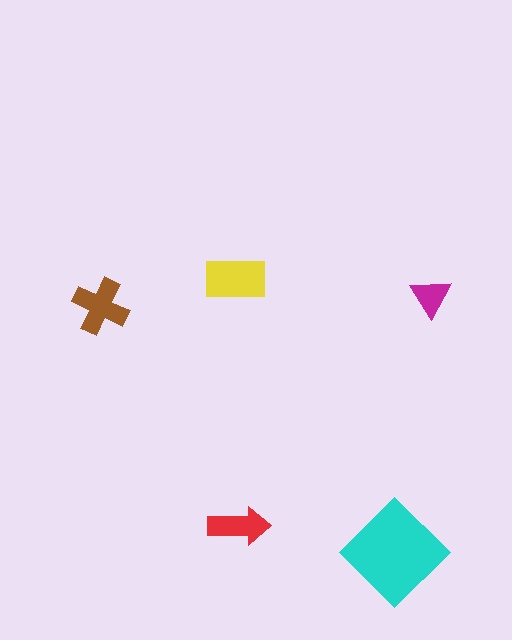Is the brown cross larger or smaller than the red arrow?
Larger.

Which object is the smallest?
The magenta triangle.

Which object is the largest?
The cyan diamond.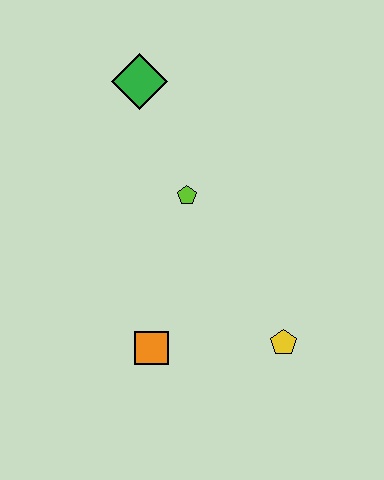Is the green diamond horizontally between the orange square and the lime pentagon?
No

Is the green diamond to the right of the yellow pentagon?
No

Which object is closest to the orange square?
The yellow pentagon is closest to the orange square.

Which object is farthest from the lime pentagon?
The yellow pentagon is farthest from the lime pentagon.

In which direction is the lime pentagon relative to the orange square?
The lime pentagon is above the orange square.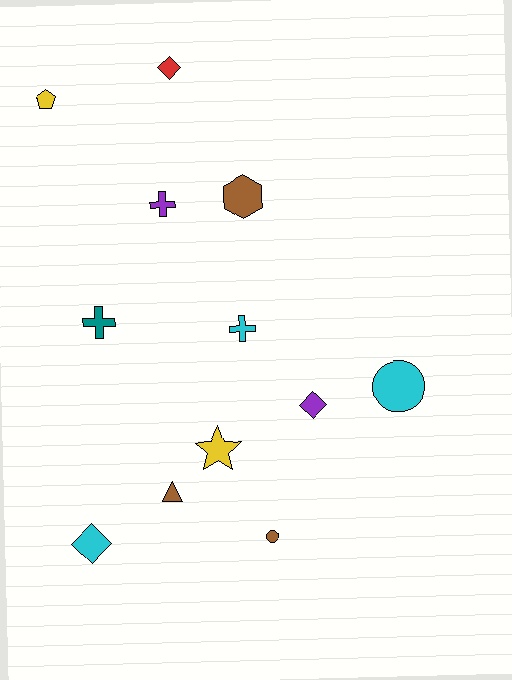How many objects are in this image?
There are 12 objects.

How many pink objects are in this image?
There are no pink objects.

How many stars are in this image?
There is 1 star.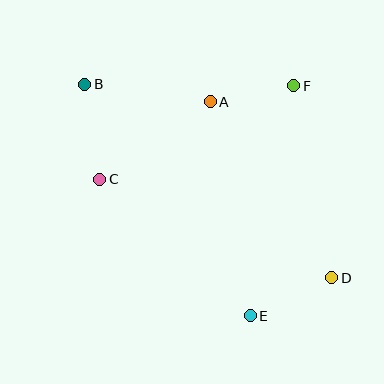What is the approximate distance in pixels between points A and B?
The distance between A and B is approximately 127 pixels.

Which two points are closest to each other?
Points A and F are closest to each other.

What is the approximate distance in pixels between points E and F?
The distance between E and F is approximately 234 pixels.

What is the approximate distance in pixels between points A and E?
The distance between A and E is approximately 217 pixels.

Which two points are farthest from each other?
Points B and D are farthest from each other.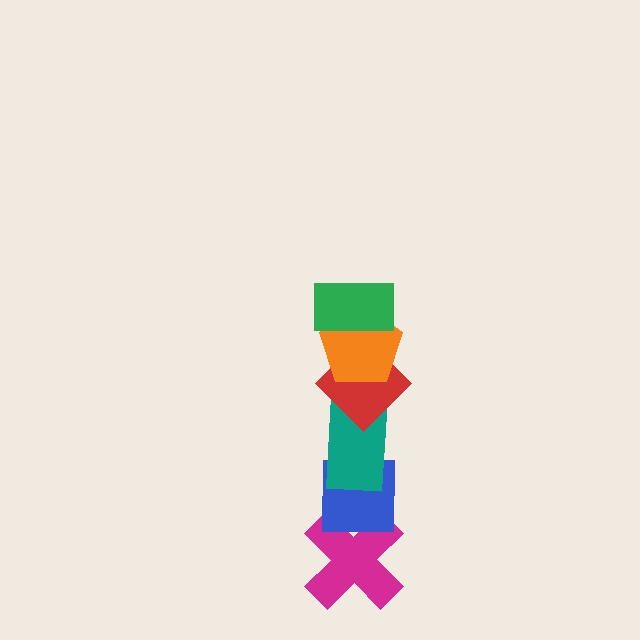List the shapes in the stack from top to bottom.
From top to bottom: the green rectangle, the orange pentagon, the red diamond, the teal rectangle, the blue square, the magenta cross.